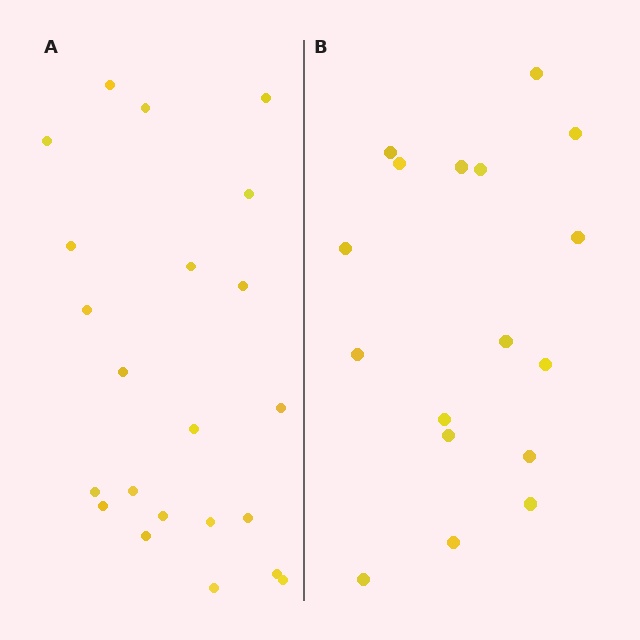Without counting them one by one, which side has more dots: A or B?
Region A (the left region) has more dots.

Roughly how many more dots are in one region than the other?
Region A has about 5 more dots than region B.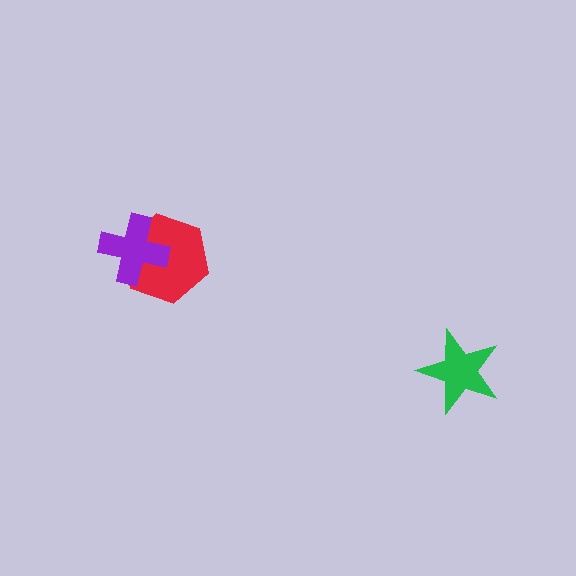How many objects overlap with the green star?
0 objects overlap with the green star.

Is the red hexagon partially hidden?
Yes, it is partially covered by another shape.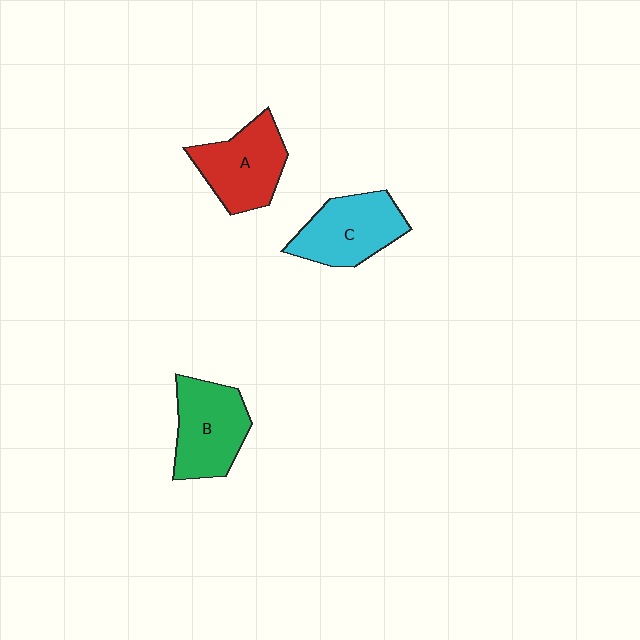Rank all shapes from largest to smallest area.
From largest to smallest: B (green), C (cyan), A (red).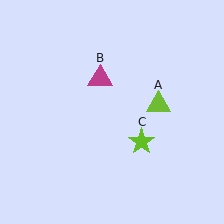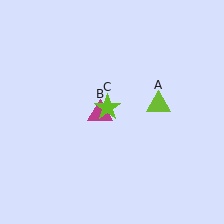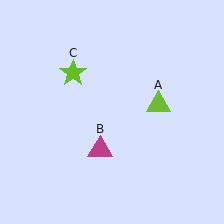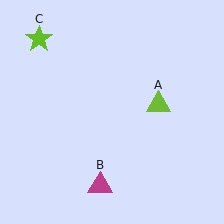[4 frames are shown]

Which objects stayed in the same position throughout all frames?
Lime triangle (object A) remained stationary.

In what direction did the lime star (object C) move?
The lime star (object C) moved up and to the left.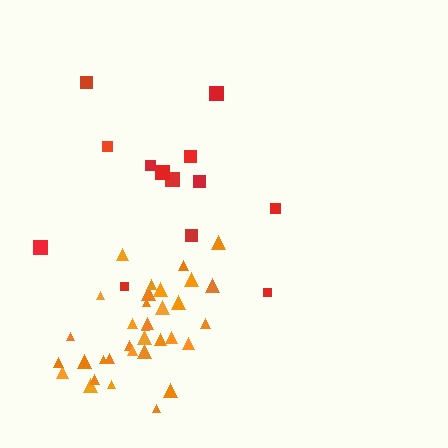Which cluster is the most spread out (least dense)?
Red.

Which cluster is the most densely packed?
Orange.